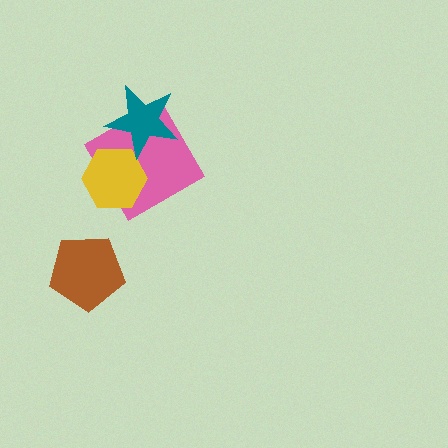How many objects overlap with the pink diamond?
2 objects overlap with the pink diamond.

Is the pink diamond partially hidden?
Yes, it is partially covered by another shape.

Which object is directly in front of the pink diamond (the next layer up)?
The yellow hexagon is directly in front of the pink diamond.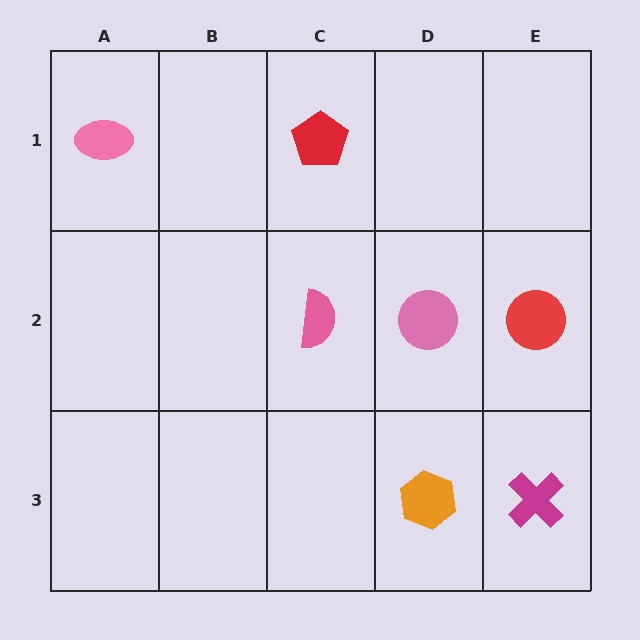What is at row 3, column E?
A magenta cross.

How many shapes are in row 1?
2 shapes.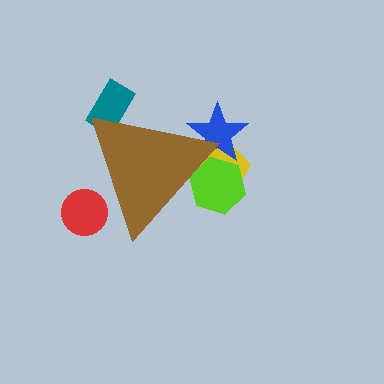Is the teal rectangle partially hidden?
Yes, the teal rectangle is partially hidden behind the brown triangle.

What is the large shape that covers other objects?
A brown triangle.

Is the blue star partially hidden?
Yes, the blue star is partially hidden behind the brown triangle.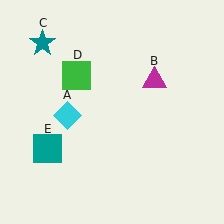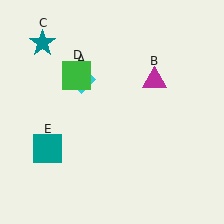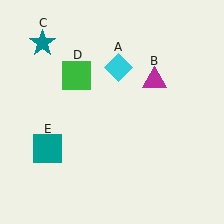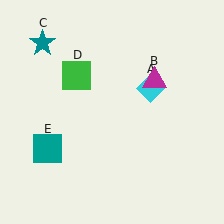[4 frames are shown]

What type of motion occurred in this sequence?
The cyan diamond (object A) rotated clockwise around the center of the scene.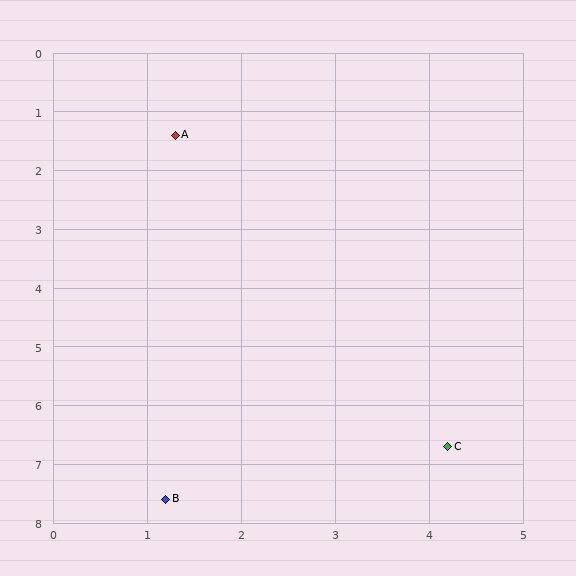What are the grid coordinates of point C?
Point C is at approximately (4.2, 6.7).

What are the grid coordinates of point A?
Point A is at approximately (1.3, 1.4).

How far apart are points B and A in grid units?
Points B and A are about 6.2 grid units apart.